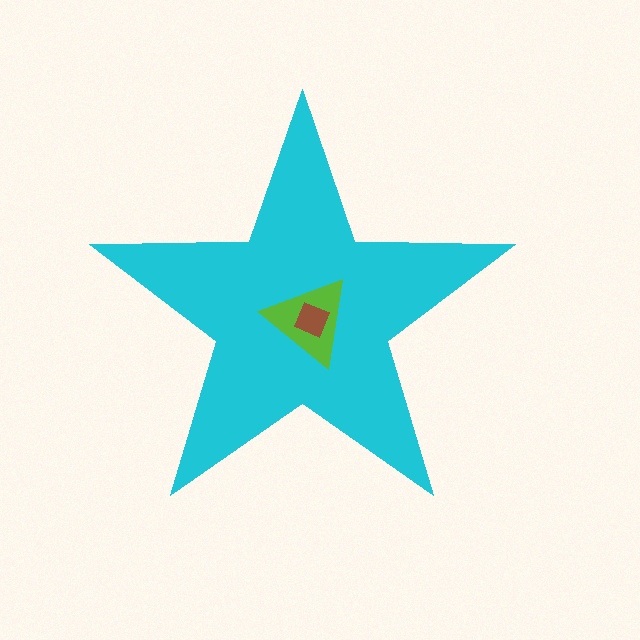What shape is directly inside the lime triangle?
The brown square.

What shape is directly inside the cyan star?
The lime triangle.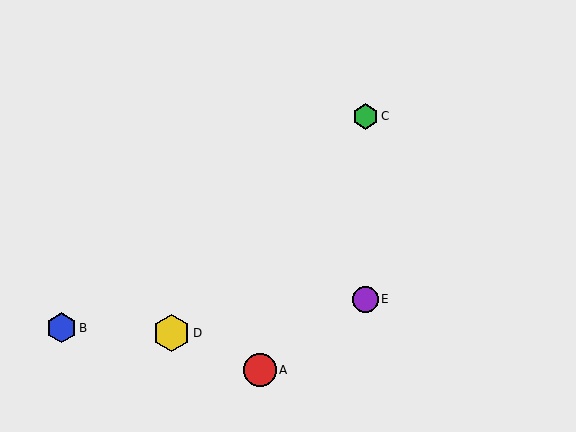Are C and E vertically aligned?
Yes, both are at x≈365.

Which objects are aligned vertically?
Objects C, E are aligned vertically.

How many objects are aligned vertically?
2 objects (C, E) are aligned vertically.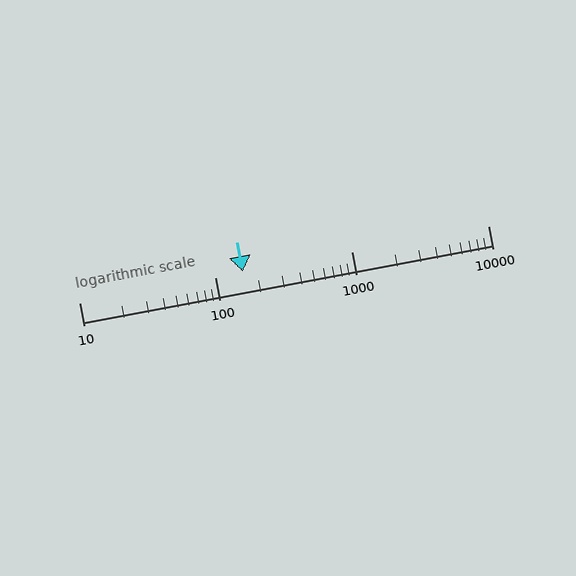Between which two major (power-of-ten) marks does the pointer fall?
The pointer is between 100 and 1000.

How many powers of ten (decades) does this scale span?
The scale spans 3 decades, from 10 to 10000.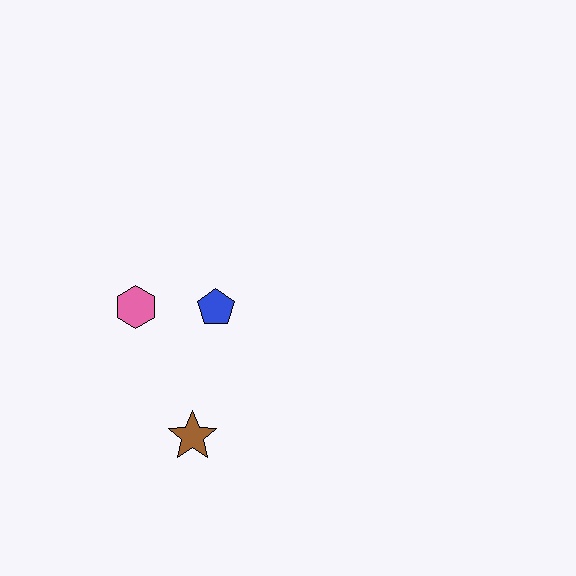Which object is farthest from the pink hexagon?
The brown star is farthest from the pink hexagon.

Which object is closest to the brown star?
The blue pentagon is closest to the brown star.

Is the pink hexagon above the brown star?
Yes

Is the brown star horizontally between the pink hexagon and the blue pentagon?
Yes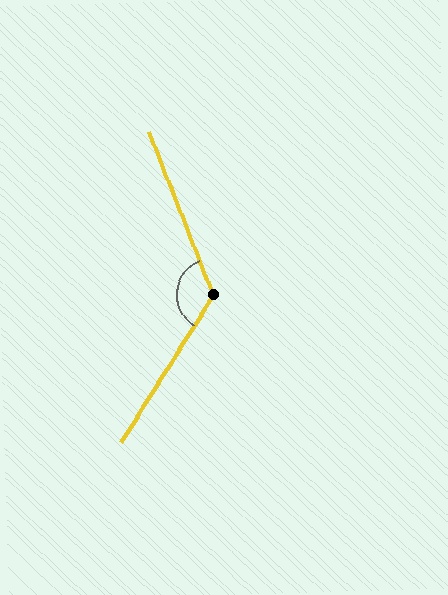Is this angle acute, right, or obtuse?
It is obtuse.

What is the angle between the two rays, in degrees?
Approximately 126 degrees.